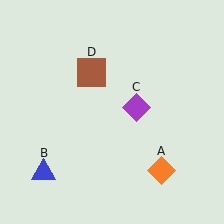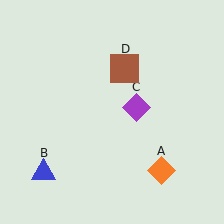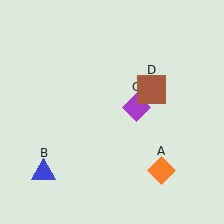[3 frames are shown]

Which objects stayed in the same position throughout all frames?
Orange diamond (object A) and blue triangle (object B) and purple diamond (object C) remained stationary.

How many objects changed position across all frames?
1 object changed position: brown square (object D).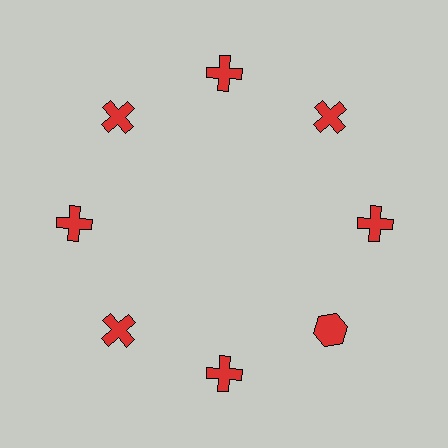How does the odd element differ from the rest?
It has a different shape: hexagon instead of cross.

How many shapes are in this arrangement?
There are 8 shapes arranged in a ring pattern.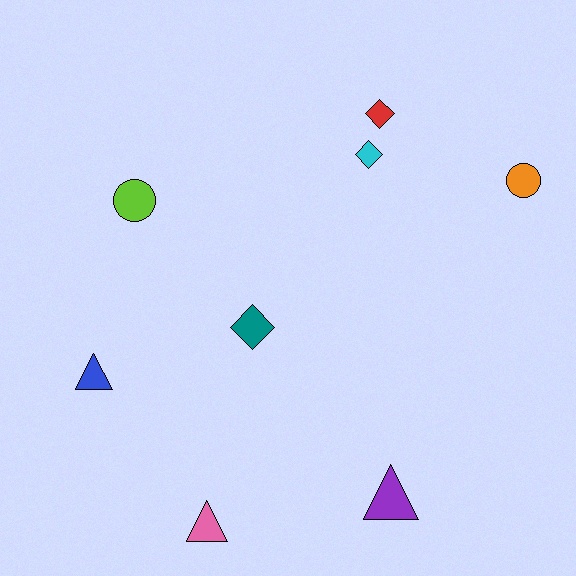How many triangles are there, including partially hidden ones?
There are 3 triangles.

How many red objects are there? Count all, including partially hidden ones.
There is 1 red object.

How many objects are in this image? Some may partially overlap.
There are 8 objects.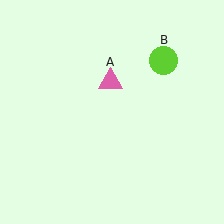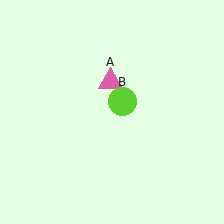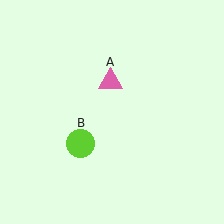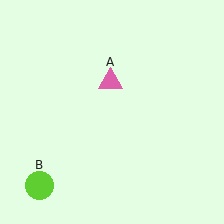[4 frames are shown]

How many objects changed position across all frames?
1 object changed position: lime circle (object B).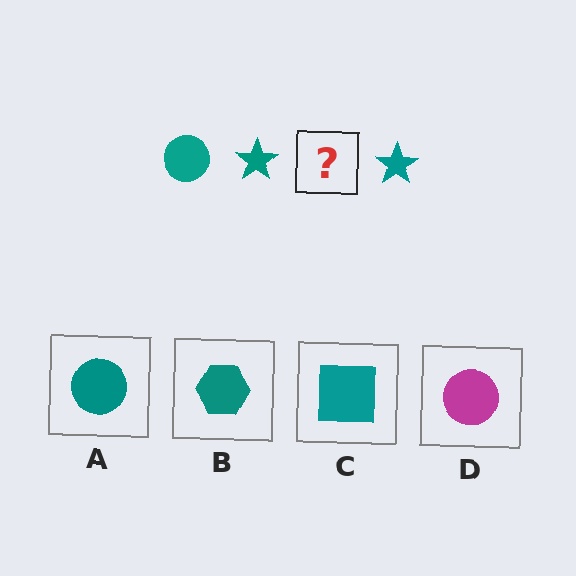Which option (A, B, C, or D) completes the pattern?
A.